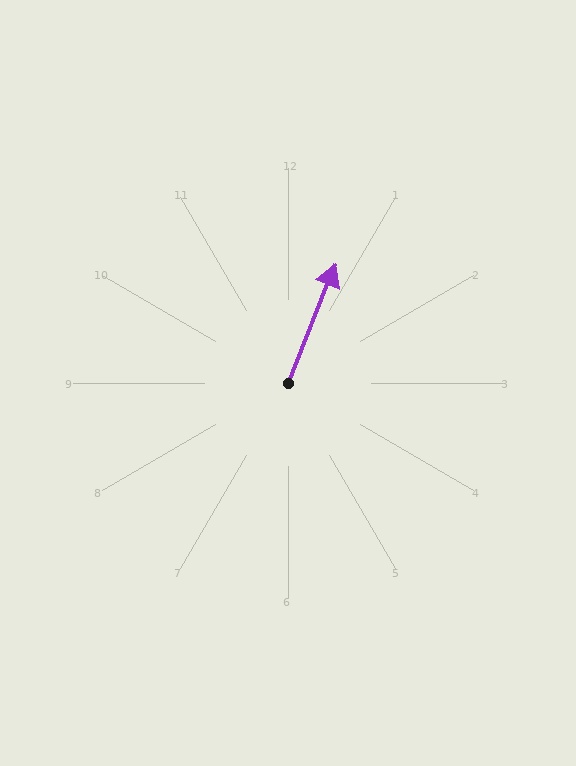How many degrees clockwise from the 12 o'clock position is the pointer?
Approximately 22 degrees.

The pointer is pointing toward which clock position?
Roughly 1 o'clock.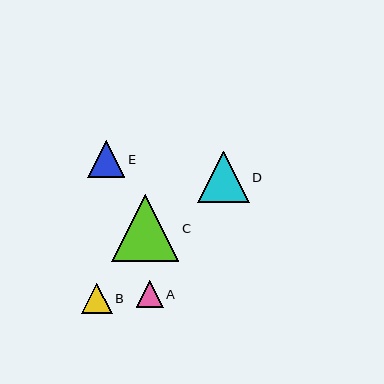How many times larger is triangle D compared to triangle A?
Triangle D is approximately 2.0 times the size of triangle A.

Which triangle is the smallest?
Triangle A is the smallest with a size of approximately 26 pixels.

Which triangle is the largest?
Triangle C is the largest with a size of approximately 67 pixels.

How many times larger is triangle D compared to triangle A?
Triangle D is approximately 2.0 times the size of triangle A.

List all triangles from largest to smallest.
From largest to smallest: C, D, E, B, A.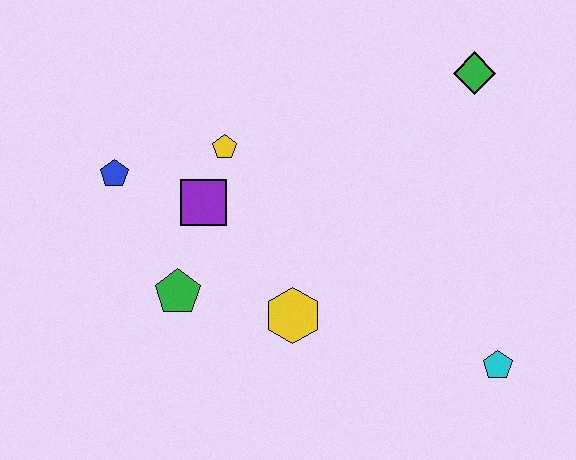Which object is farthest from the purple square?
The cyan pentagon is farthest from the purple square.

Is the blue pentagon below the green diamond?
Yes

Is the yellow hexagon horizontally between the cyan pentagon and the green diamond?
No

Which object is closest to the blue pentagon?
The purple square is closest to the blue pentagon.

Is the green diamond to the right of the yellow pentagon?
Yes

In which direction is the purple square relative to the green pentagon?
The purple square is above the green pentagon.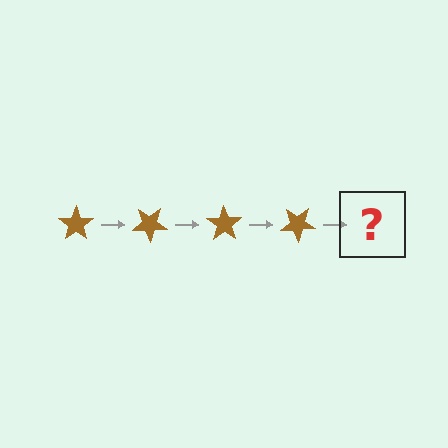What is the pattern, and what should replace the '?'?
The pattern is that the star rotates 35 degrees each step. The '?' should be a brown star rotated 140 degrees.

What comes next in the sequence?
The next element should be a brown star rotated 140 degrees.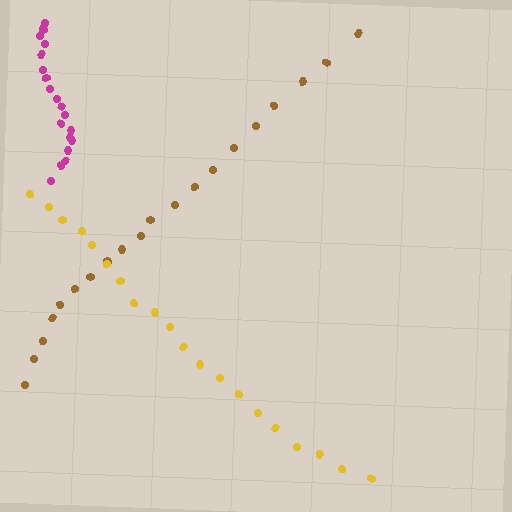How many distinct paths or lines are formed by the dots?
There are 3 distinct paths.